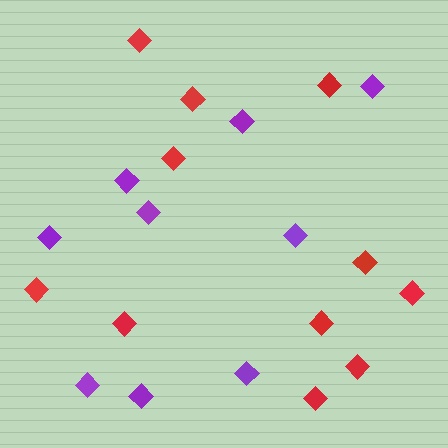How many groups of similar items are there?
There are 2 groups: one group of red diamonds (11) and one group of purple diamonds (9).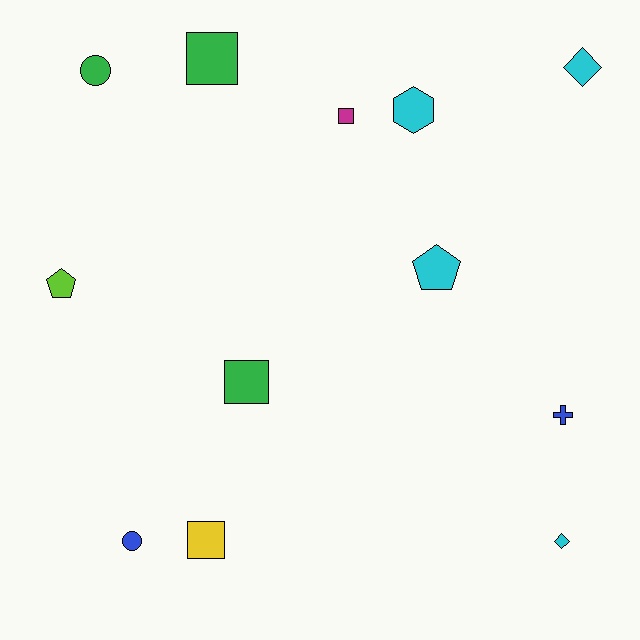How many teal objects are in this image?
There are no teal objects.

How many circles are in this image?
There are 2 circles.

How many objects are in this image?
There are 12 objects.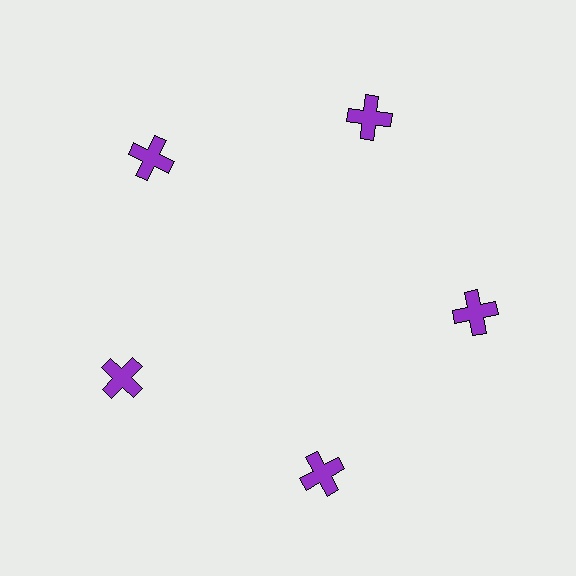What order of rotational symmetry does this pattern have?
This pattern has 5-fold rotational symmetry.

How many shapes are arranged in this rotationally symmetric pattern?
There are 5 shapes, arranged in 5 groups of 1.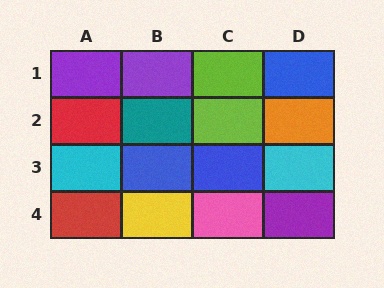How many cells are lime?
2 cells are lime.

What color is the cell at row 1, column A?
Purple.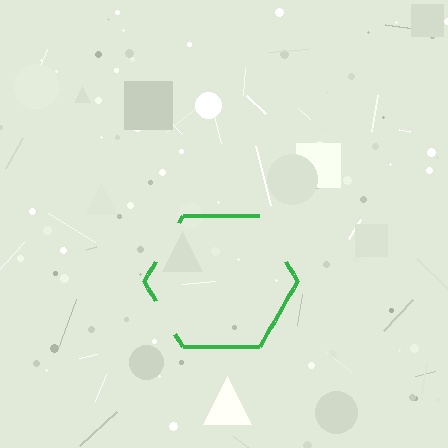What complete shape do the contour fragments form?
The contour fragments form a hexagon.